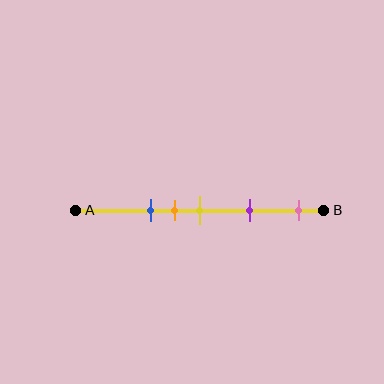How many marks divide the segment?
There are 5 marks dividing the segment.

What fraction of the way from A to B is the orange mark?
The orange mark is approximately 40% (0.4) of the way from A to B.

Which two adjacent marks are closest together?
The orange and yellow marks are the closest adjacent pair.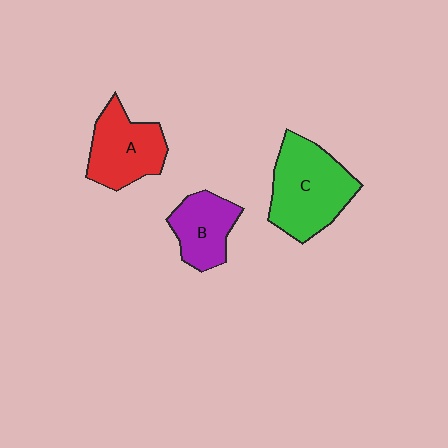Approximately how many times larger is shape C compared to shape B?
Approximately 1.6 times.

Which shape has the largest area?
Shape C (green).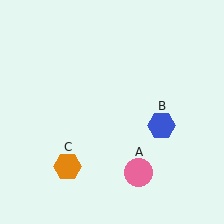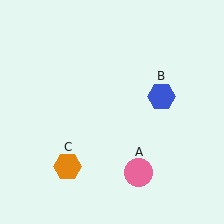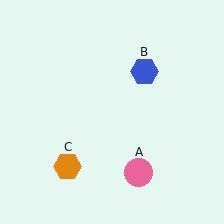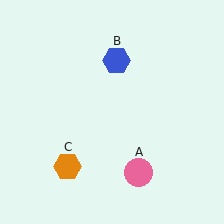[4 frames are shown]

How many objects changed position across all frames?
1 object changed position: blue hexagon (object B).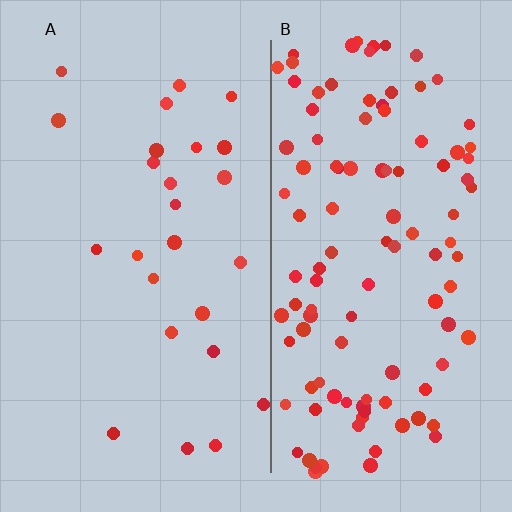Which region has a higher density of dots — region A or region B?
B (the right).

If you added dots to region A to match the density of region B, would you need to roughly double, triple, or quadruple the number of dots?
Approximately quadruple.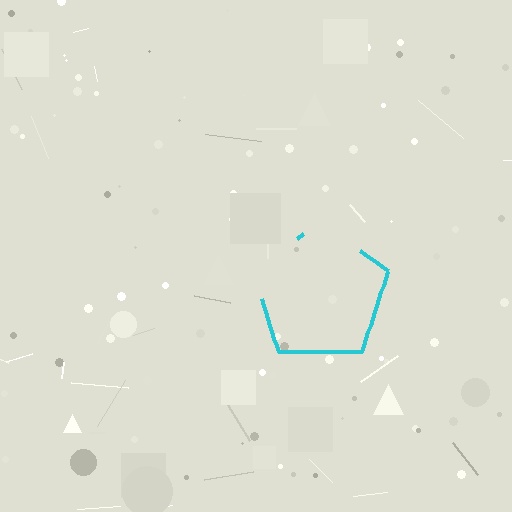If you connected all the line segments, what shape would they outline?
They would outline a pentagon.